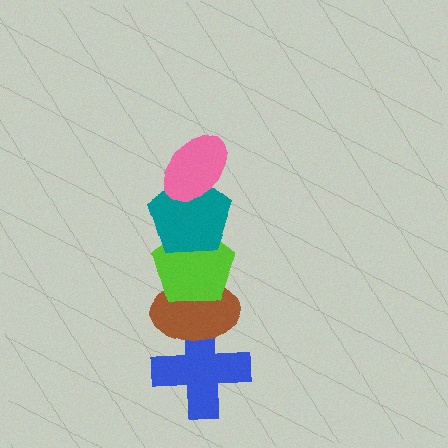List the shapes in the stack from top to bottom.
From top to bottom: the pink ellipse, the teal pentagon, the lime pentagon, the brown ellipse, the blue cross.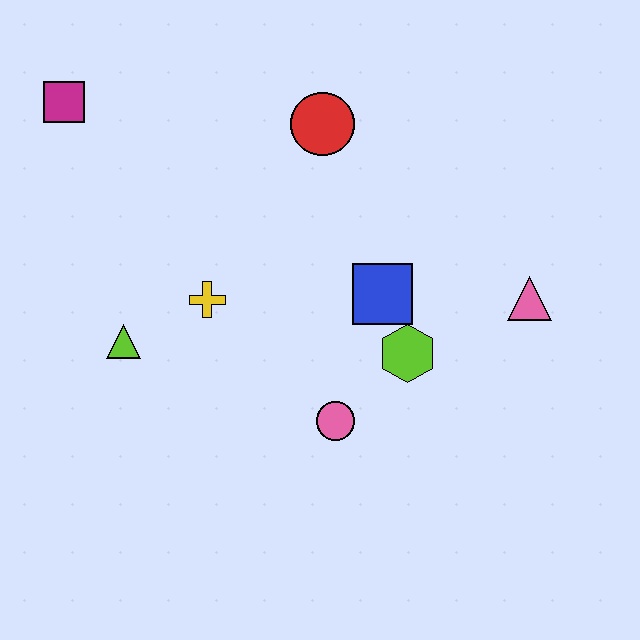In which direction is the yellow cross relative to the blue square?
The yellow cross is to the left of the blue square.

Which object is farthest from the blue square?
The magenta square is farthest from the blue square.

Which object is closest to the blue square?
The lime hexagon is closest to the blue square.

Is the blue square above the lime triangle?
Yes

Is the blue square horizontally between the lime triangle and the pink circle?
No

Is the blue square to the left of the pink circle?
No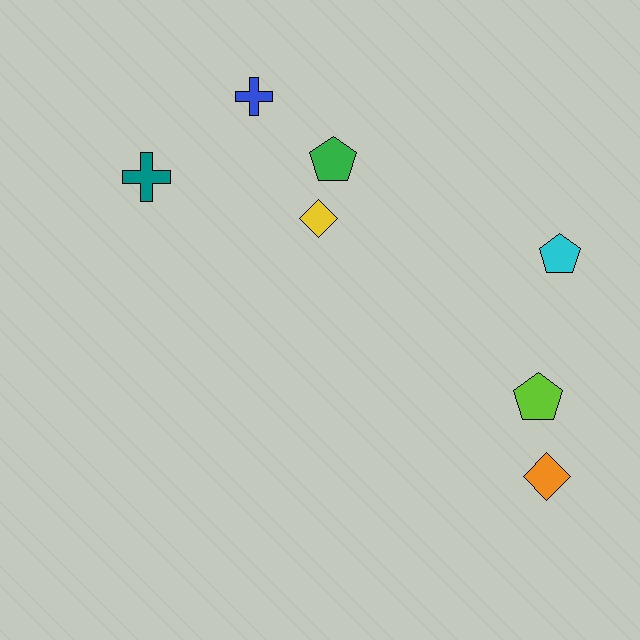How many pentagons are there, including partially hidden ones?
There are 3 pentagons.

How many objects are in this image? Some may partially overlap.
There are 7 objects.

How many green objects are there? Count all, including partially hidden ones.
There is 1 green object.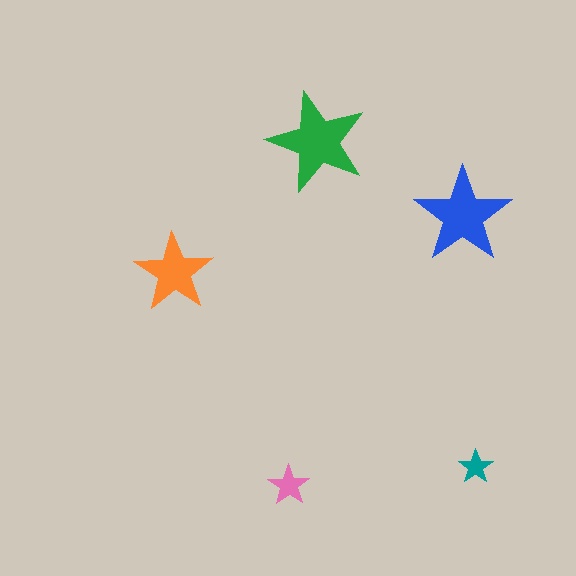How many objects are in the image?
There are 5 objects in the image.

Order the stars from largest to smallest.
the green one, the blue one, the orange one, the pink one, the teal one.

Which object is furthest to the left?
The orange star is leftmost.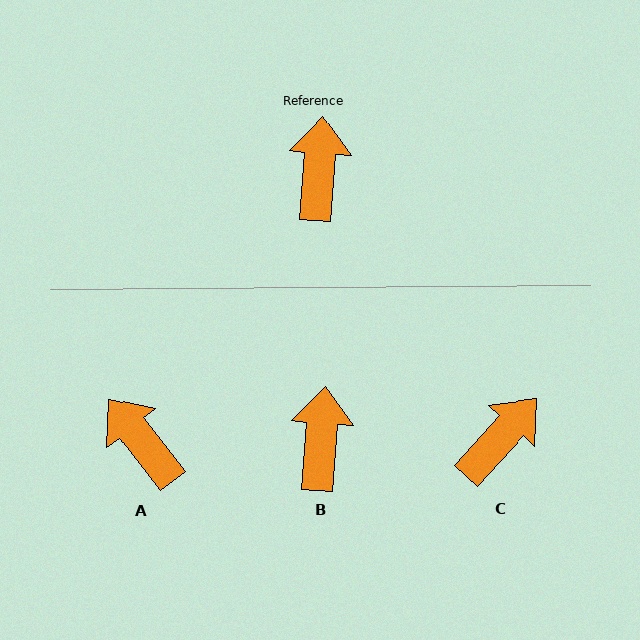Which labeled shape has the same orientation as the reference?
B.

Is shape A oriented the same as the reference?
No, it is off by about 43 degrees.